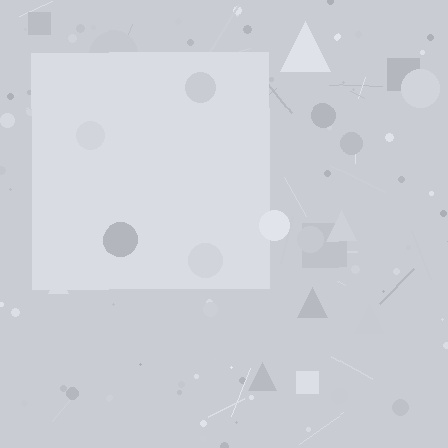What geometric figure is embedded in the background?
A square is embedded in the background.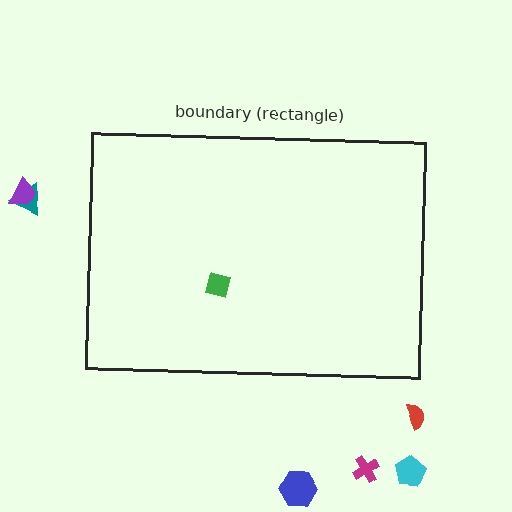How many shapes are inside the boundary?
1 inside, 6 outside.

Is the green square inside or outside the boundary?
Inside.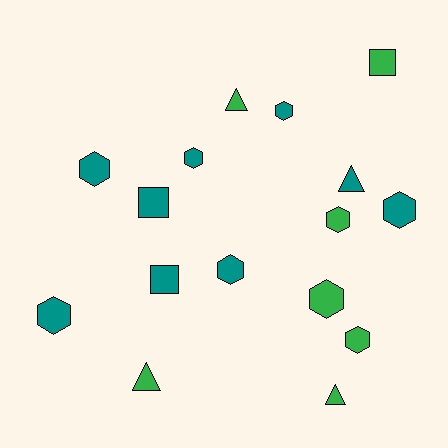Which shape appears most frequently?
Hexagon, with 9 objects.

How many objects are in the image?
There are 16 objects.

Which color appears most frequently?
Teal, with 9 objects.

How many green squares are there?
There is 1 green square.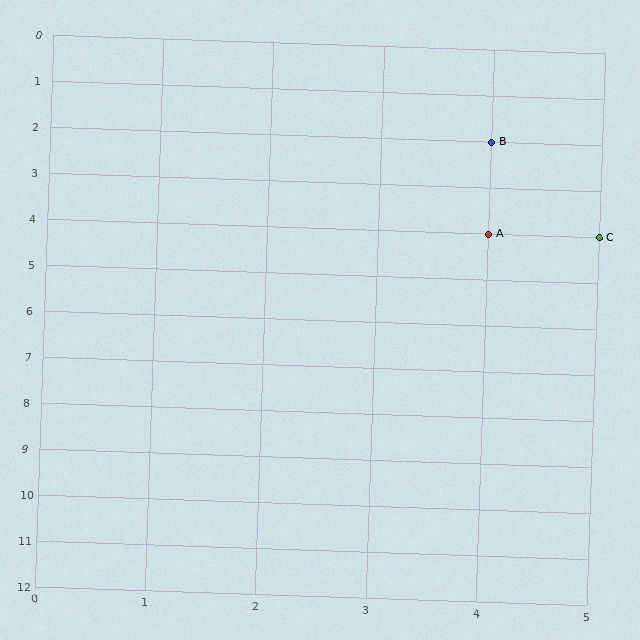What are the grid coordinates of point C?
Point C is at grid coordinates (5, 4).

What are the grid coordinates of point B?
Point B is at grid coordinates (4, 2).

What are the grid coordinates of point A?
Point A is at grid coordinates (4, 4).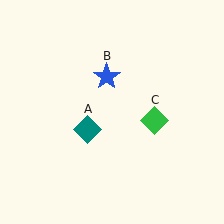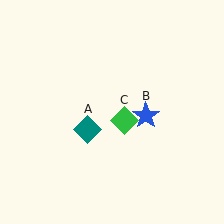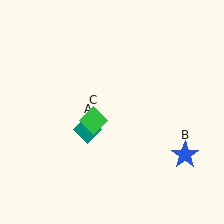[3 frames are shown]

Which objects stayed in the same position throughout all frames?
Teal diamond (object A) remained stationary.